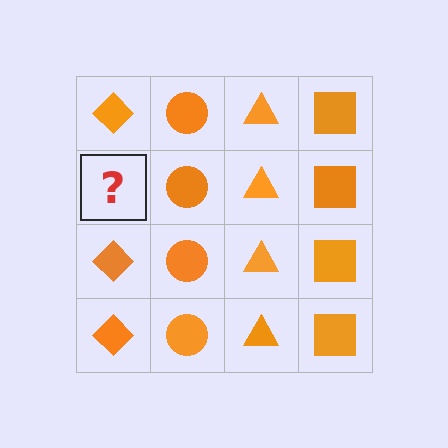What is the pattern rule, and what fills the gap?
The rule is that each column has a consistent shape. The gap should be filled with an orange diamond.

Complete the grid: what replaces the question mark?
The question mark should be replaced with an orange diamond.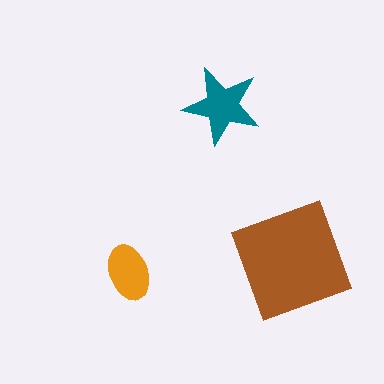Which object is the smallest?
The orange ellipse.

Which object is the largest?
The brown square.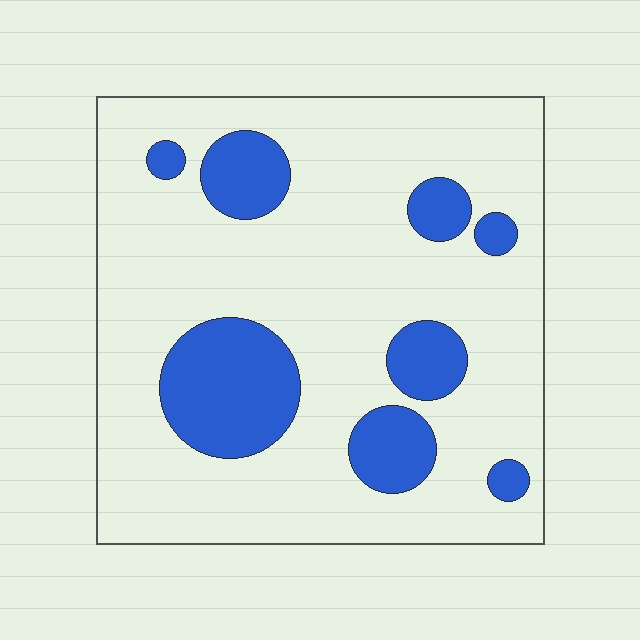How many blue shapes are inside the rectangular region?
8.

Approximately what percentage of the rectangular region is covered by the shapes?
Approximately 20%.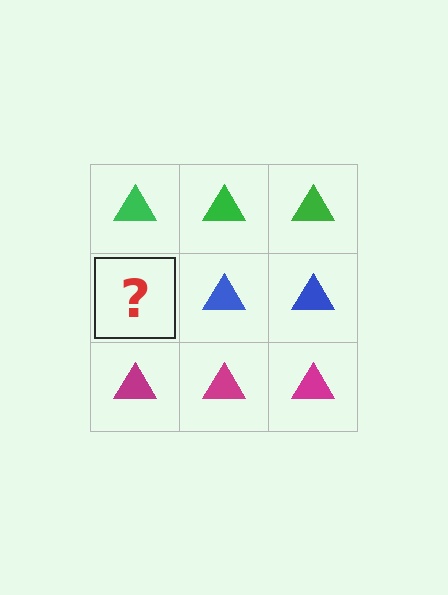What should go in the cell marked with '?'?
The missing cell should contain a blue triangle.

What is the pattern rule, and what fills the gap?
The rule is that each row has a consistent color. The gap should be filled with a blue triangle.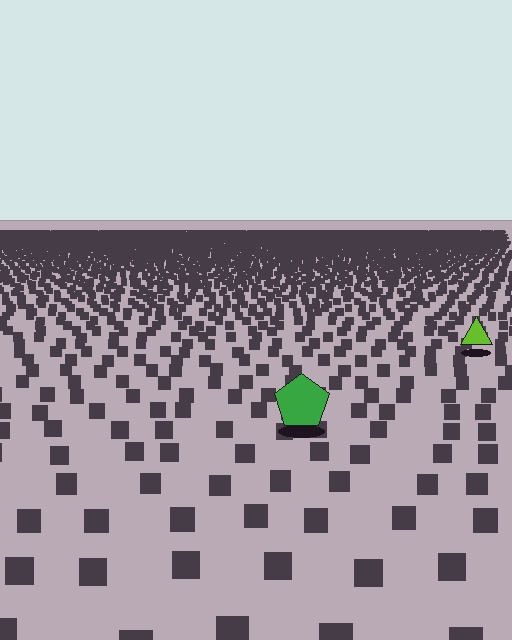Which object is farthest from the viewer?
The lime triangle is farthest from the viewer. It appears smaller and the ground texture around it is denser.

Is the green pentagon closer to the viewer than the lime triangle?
Yes. The green pentagon is closer — you can tell from the texture gradient: the ground texture is coarser near it.